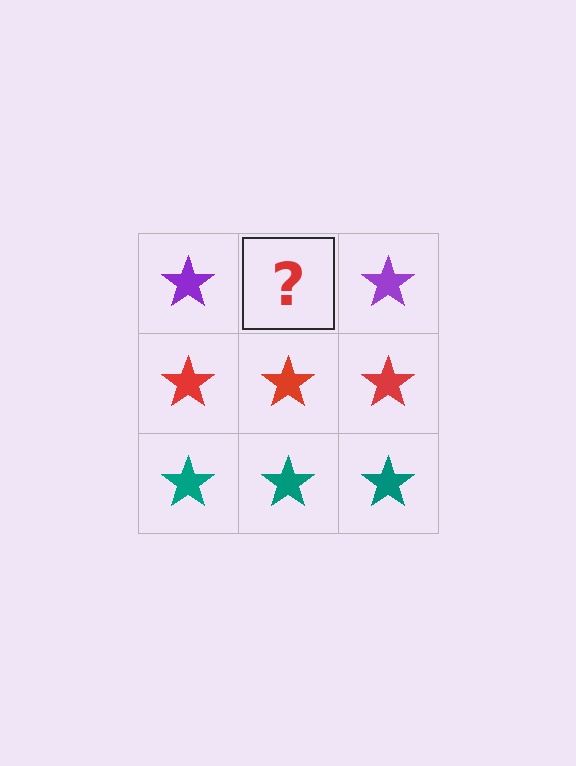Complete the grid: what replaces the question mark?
The question mark should be replaced with a purple star.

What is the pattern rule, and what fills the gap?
The rule is that each row has a consistent color. The gap should be filled with a purple star.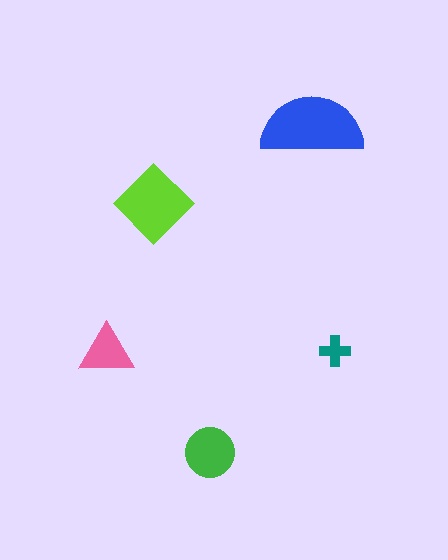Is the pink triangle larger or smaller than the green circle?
Smaller.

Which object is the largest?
The blue semicircle.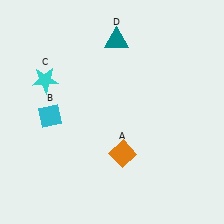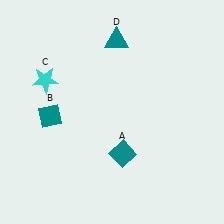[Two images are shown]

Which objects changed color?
A changed from orange to teal. B changed from cyan to teal.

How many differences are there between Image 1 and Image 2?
There are 2 differences between the two images.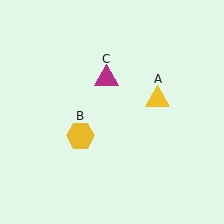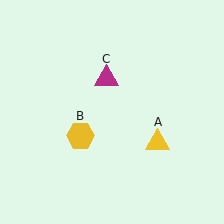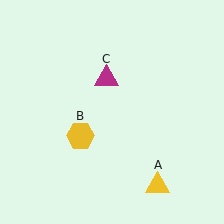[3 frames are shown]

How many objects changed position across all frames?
1 object changed position: yellow triangle (object A).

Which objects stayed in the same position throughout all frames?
Yellow hexagon (object B) and magenta triangle (object C) remained stationary.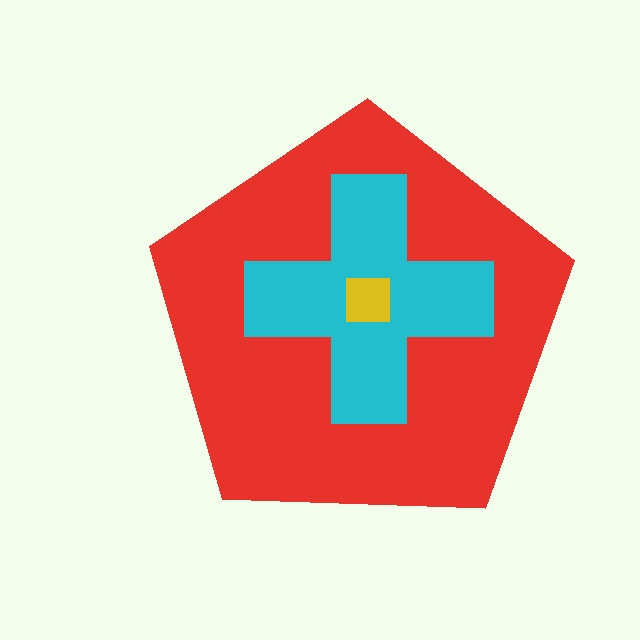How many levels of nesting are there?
3.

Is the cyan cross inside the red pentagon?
Yes.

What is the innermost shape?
The yellow square.